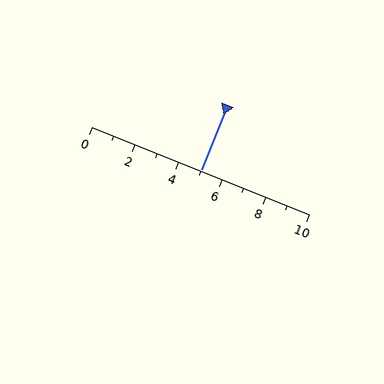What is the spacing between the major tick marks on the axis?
The major ticks are spaced 2 apart.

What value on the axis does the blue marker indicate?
The marker indicates approximately 5.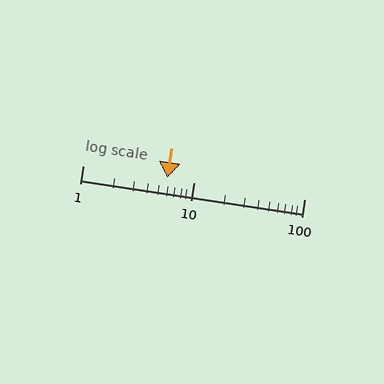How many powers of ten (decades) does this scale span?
The scale spans 2 decades, from 1 to 100.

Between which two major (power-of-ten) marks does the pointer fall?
The pointer is between 1 and 10.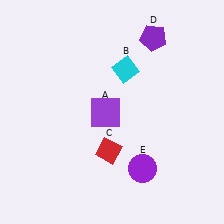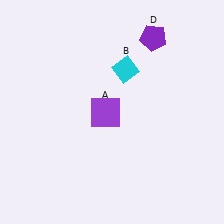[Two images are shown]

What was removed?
The red diamond (C), the purple circle (E) were removed in Image 2.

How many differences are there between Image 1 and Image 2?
There are 2 differences between the two images.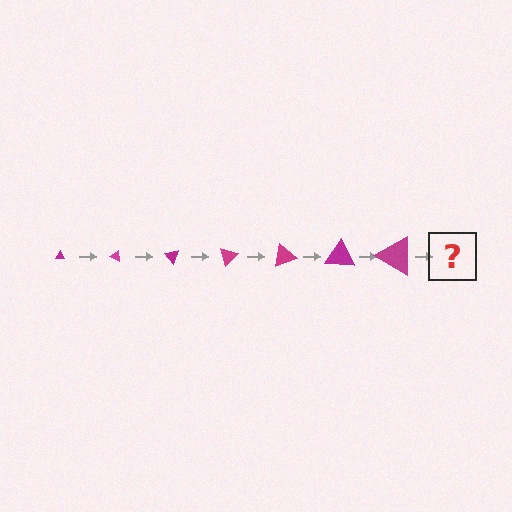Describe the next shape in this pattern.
It should be a triangle, larger than the previous one and rotated 175 degrees from the start.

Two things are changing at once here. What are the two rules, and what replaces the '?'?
The two rules are that the triangle grows larger each step and it rotates 25 degrees each step. The '?' should be a triangle, larger than the previous one and rotated 175 degrees from the start.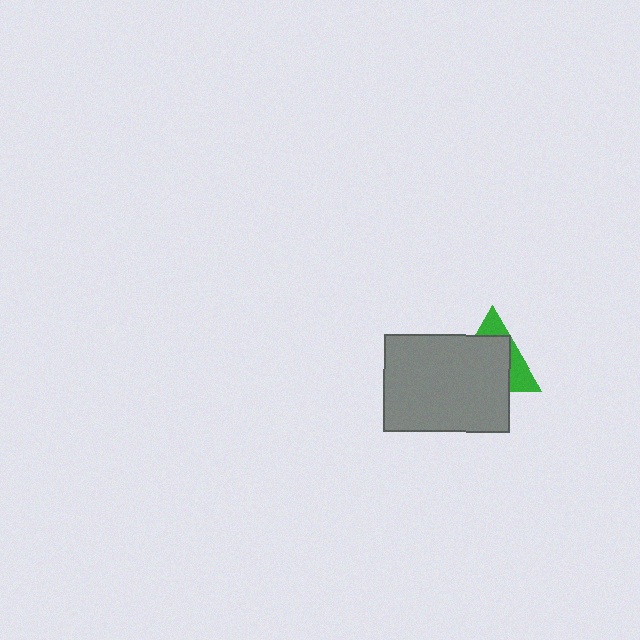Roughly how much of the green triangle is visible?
A small part of it is visible (roughly 32%).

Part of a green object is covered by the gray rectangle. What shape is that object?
It is a triangle.